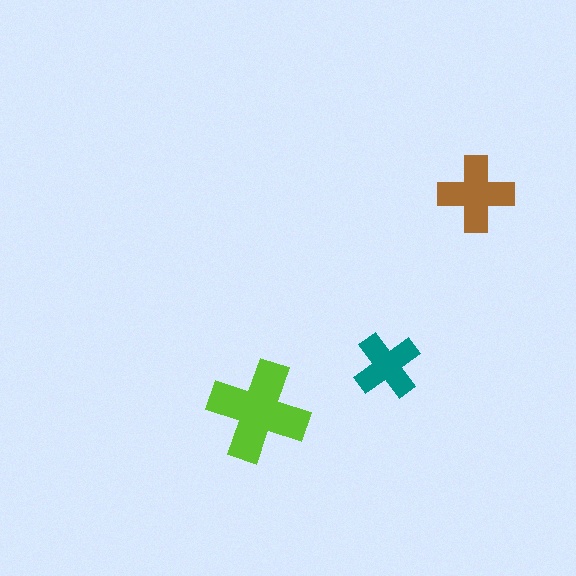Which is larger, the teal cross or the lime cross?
The lime one.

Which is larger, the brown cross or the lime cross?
The lime one.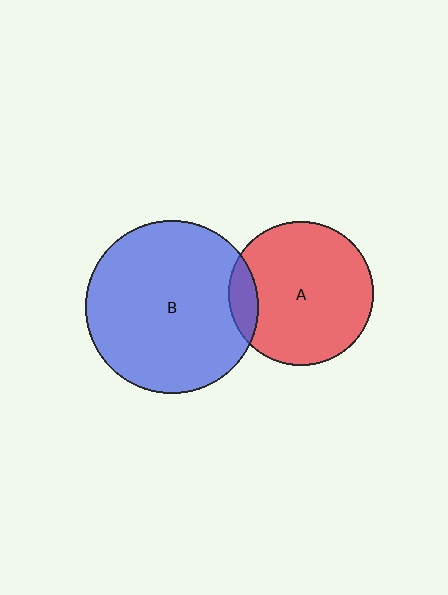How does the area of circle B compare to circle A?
Approximately 1.4 times.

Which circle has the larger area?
Circle B (blue).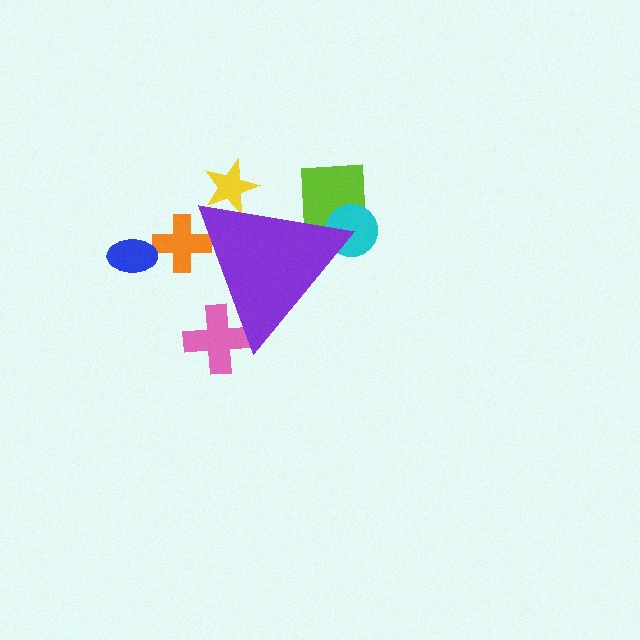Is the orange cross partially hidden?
Yes, the orange cross is partially hidden behind the purple triangle.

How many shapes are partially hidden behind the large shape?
5 shapes are partially hidden.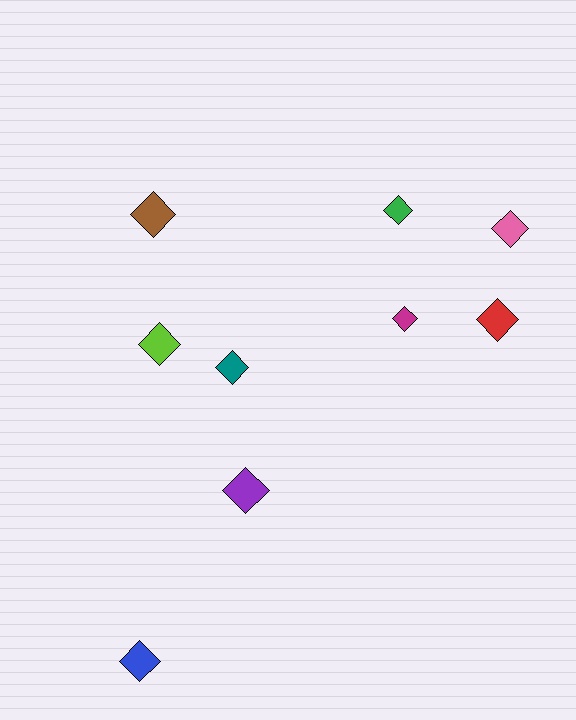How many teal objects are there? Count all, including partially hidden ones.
There is 1 teal object.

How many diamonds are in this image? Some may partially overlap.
There are 9 diamonds.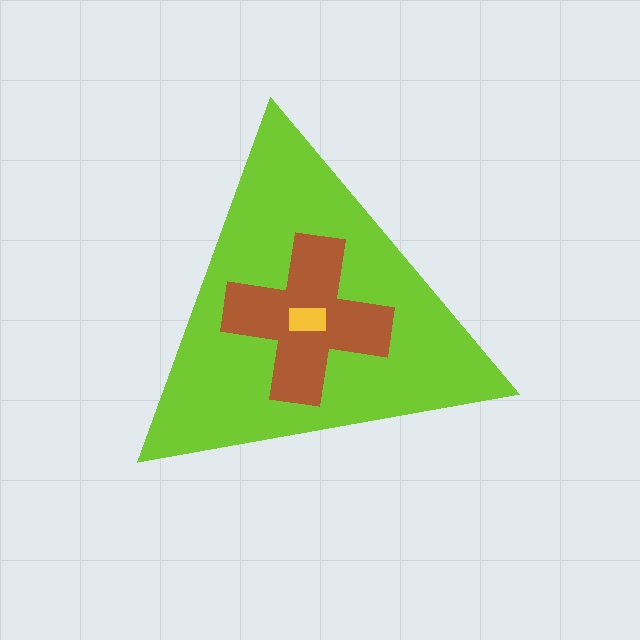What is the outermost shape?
The lime triangle.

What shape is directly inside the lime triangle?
The brown cross.